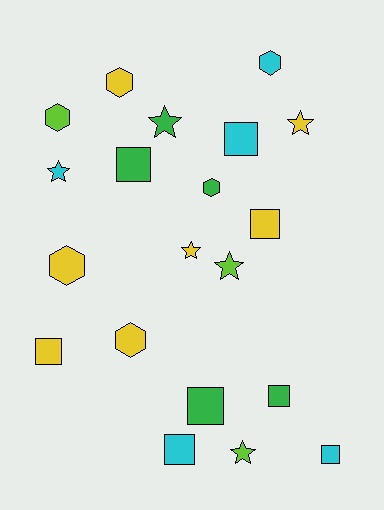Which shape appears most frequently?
Square, with 8 objects.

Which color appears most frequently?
Yellow, with 7 objects.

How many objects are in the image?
There are 20 objects.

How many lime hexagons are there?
There is 1 lime hexagon.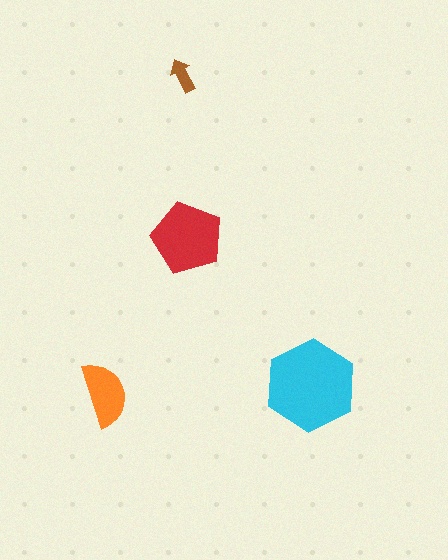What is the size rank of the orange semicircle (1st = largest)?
3rd.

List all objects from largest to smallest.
The cyan hexagon, the red pentagon, the orange semicircle, the brown arrow.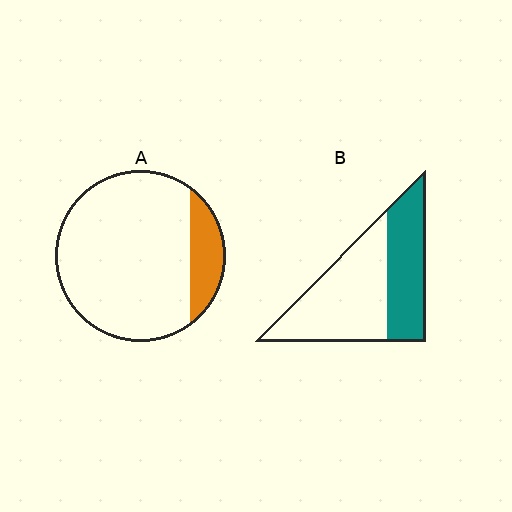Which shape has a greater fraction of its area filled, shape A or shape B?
Shape B.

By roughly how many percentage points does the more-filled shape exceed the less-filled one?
By roughly 25 percentage points (B over A).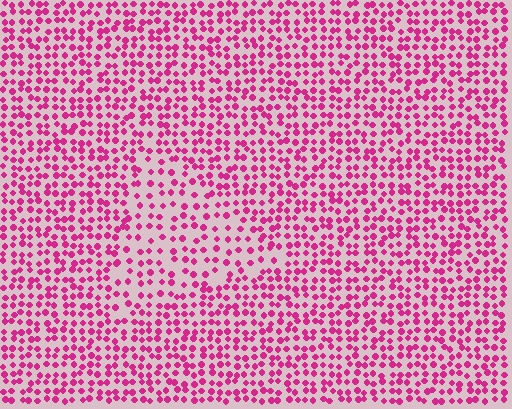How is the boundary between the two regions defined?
The boundary is defined by a change in element density (approximately 1.7x ratio). All elements are the same color, size, and shape.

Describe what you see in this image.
The image contains small magenta elements arranged at two different densities. A triangle-shaped region is visible where the elements are less densely packed than the surrounding area.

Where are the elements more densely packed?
The elements are more densely packed outside the triangle boundary.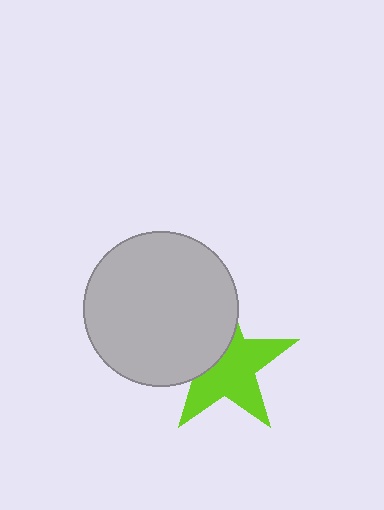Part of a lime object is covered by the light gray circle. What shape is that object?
It is a star.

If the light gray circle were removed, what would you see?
You would see the complete lime star.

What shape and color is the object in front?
The object in front is a light gray circle.